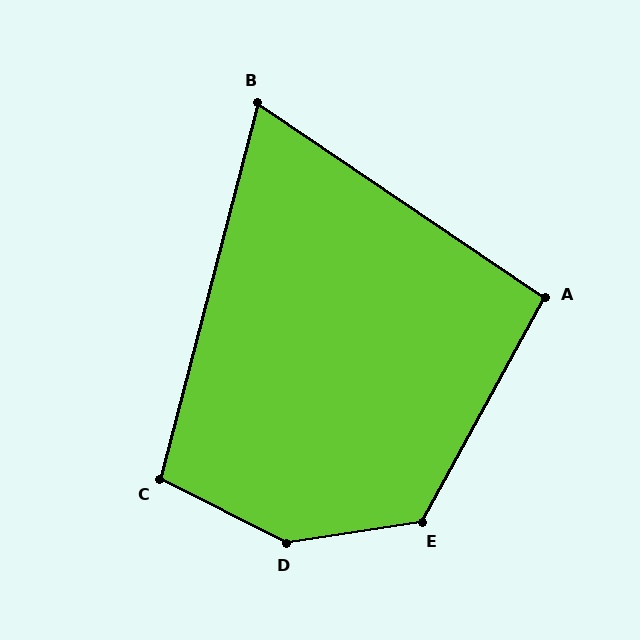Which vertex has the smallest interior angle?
B, at approximately 70 degrees.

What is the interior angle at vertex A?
Approximately 95 degrees (obtuse).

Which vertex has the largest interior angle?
D, at approximately 144 degrees.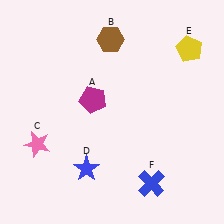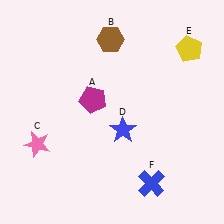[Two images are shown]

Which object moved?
The blue star (D) moved up.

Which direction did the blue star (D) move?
The blue star (D) moved up.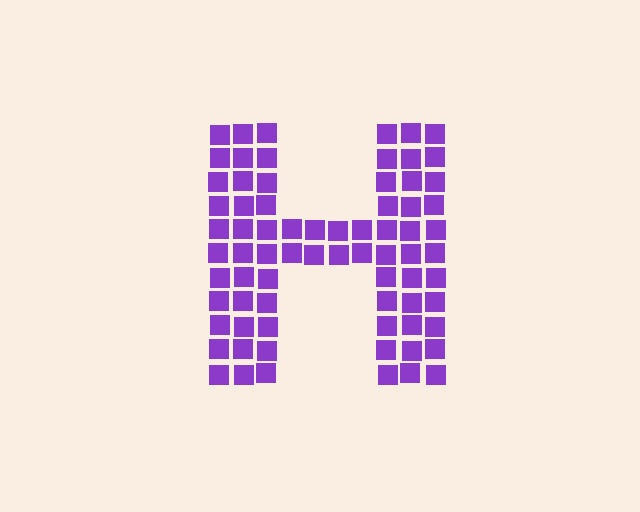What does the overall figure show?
The overall figure shows the letter H.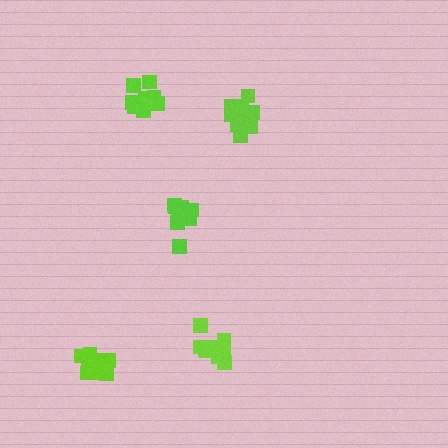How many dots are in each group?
Group 1: 11 dots, Group 2: 11 dots, Group 3: 11 dots, Group 4: 9 dots, Group 5: 12 dots (54 total).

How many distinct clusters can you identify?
There are 5 distinct clusters.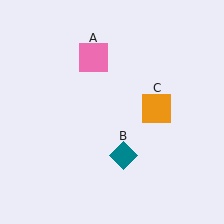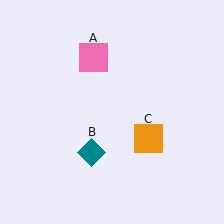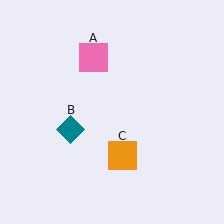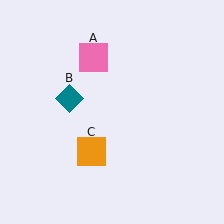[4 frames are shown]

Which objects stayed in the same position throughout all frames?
Pink square (object A) remained stationary.